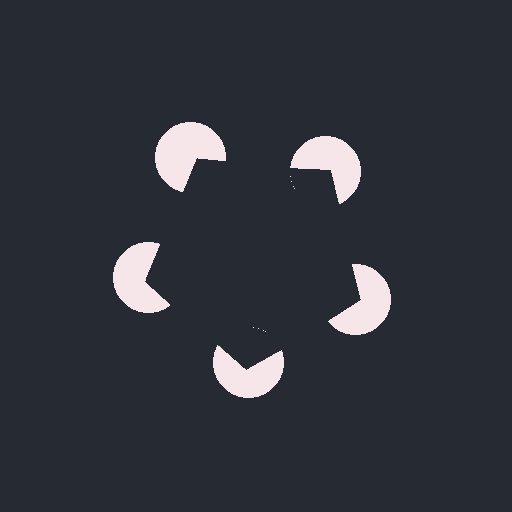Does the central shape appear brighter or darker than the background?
It typically appears slightly darker than the background, even though no actual brightness change is drawn.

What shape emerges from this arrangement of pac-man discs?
An illusory pentagon — its edges are inferred from the aligned wedge cuts in the pac-man discs, not physically drawn.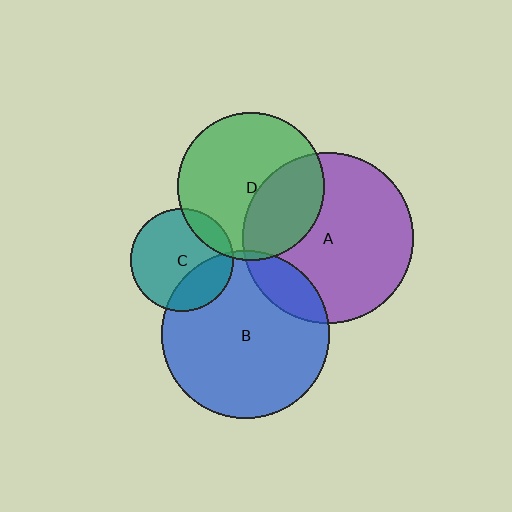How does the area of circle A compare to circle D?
Approximately 1.3 times.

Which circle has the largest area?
Circle A (purple).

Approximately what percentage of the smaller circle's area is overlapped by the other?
Approximately 5%.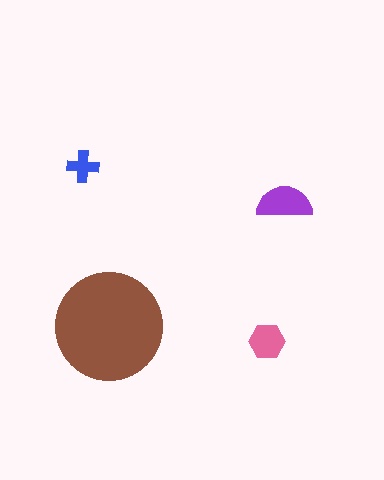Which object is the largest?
The brown circle.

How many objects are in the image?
There are 4 objects in the image.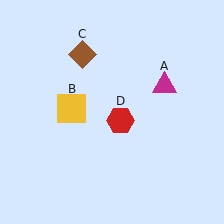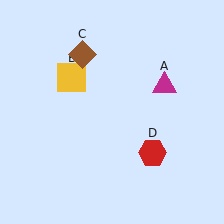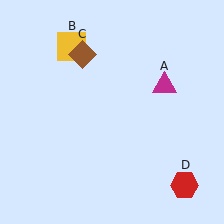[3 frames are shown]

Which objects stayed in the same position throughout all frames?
Magenta triangle (object A) and brown diamond (object C) remained stationary.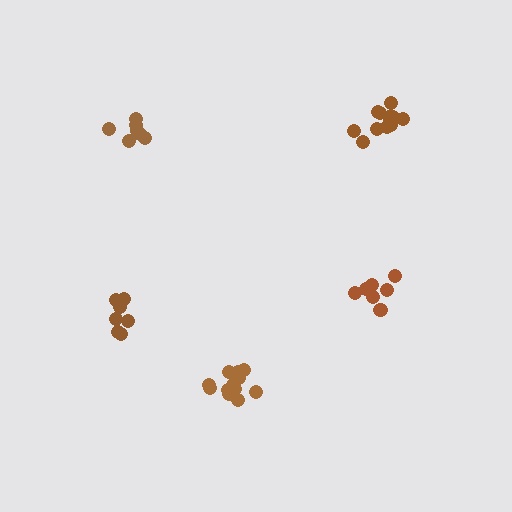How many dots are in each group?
Group 1: 7 dots, Group 2: 7 dots, Group 3: 11 dots, Group 4: 7 dots, Group 5: 12 dots (44 total).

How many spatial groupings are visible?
There are 5 spatial groupings.